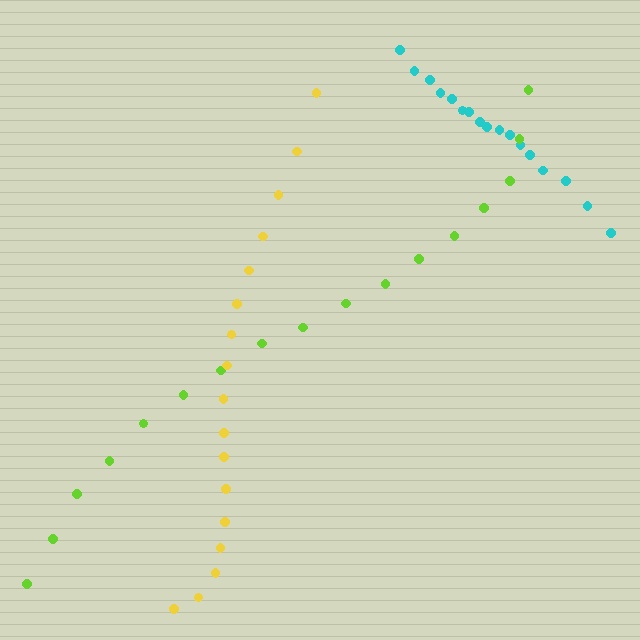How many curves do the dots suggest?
There are 3 distinct paths.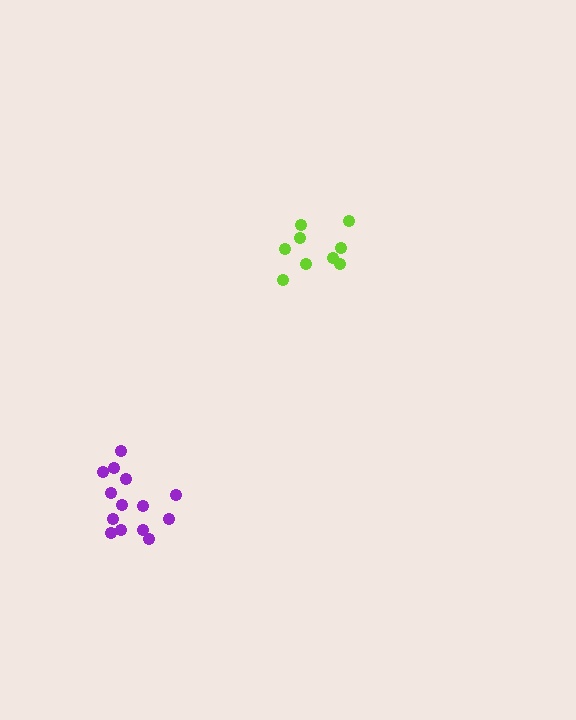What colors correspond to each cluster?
The clusters are colored: lime, purple.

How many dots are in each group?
Group 1: 9 dots, Group 2: 14 dots (23 total).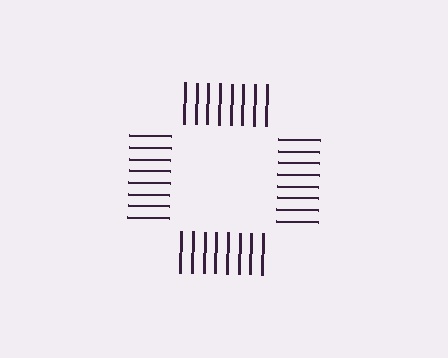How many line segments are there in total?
32 — 8 along each of the 4 edges.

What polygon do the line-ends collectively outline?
An illusory square — the line segments terminate on its edges but no continuous stroke is drawn.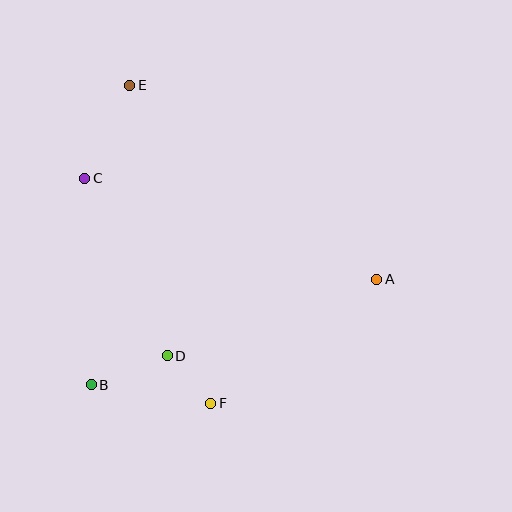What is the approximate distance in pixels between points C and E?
The distance between C and E is approximately 103 pixels.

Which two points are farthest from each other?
Points E and F are farthest from each other.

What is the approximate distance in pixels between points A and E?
The distance between A and E is approximately 314 pixels.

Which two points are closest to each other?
Points D and F are closest to each other.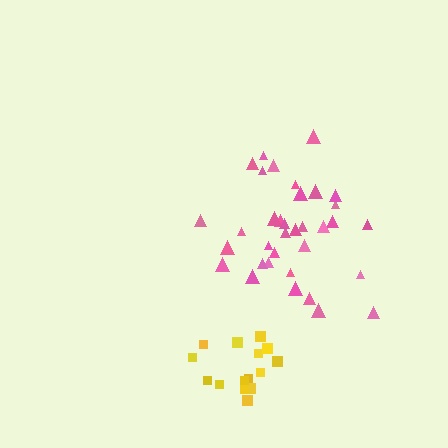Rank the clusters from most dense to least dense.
yellow, pink.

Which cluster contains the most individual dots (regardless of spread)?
Pink (35).